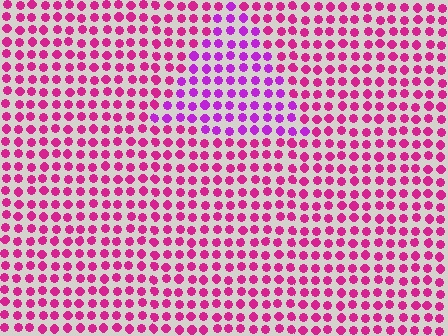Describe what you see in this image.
The image is filled with small magenta elements in a uniform arrangement. A triangle-shaped region is visible where the elements are tinted to a slightly different hue, forming a subtle color boundary.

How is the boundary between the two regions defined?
The boundary is defined purely by a slight shift in hue (about 31 degrees). Spacing, size, and orientation are identical on both sides.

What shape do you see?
I see a triangle.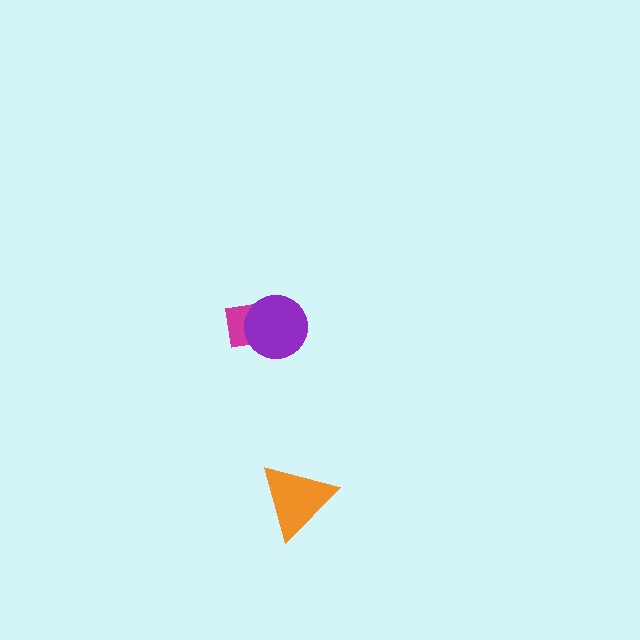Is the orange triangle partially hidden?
No, no other shape covers it.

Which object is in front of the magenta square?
The purple circle is in front of the magenta square.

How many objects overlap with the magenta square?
1 object overlaps with the magenta square.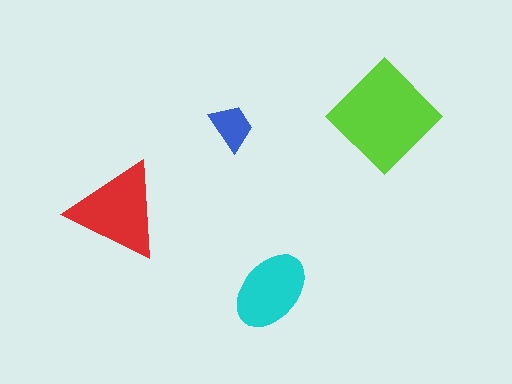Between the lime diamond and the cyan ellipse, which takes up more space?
The lime diamond.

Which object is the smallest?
The blue trapezoid.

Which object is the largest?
The lime diamond.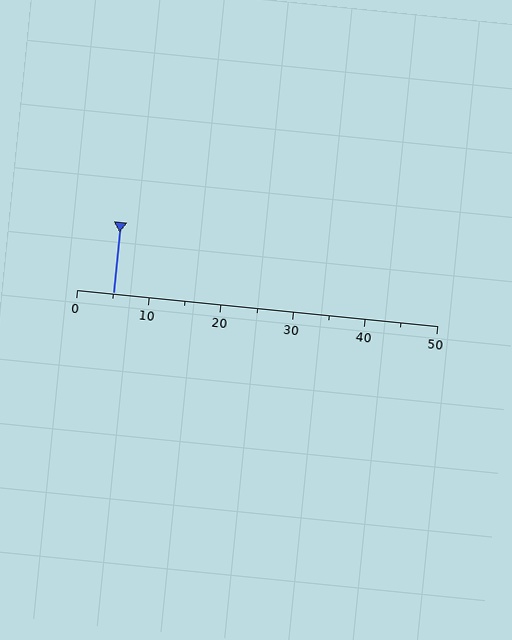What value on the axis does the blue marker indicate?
The marker indicates approximately 5.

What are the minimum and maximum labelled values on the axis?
The axis runs from 0 to 50.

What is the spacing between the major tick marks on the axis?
The major ticks are spaced 10 apart.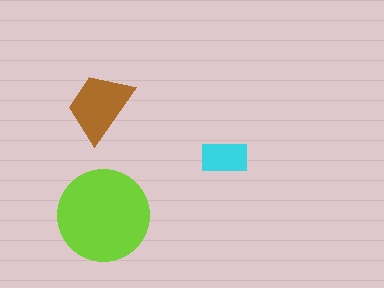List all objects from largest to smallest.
The lime circle, the brown trapezoid, the cyan rectangle.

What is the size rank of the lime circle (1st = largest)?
1st.